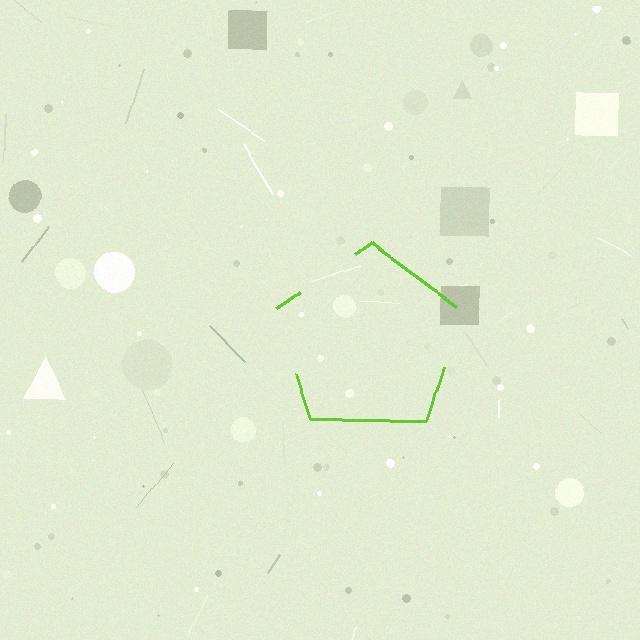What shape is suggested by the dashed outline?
The dashed outline suggests a pentagon.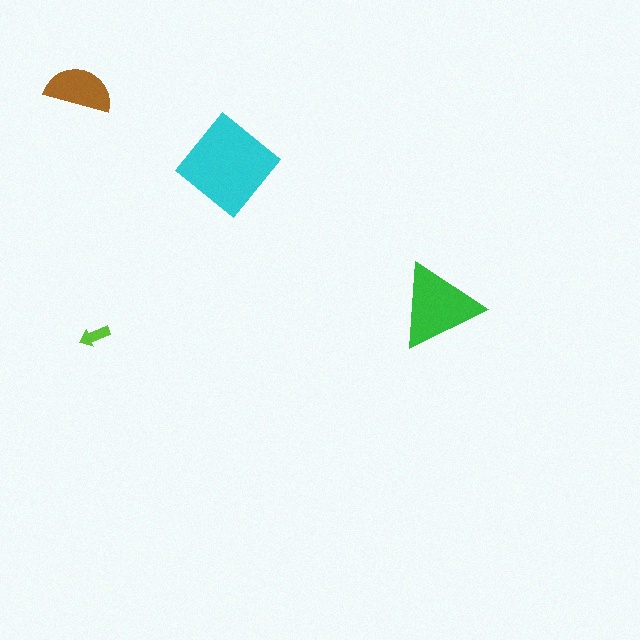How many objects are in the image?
There are 4 objects in the image.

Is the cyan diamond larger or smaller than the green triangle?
Larger.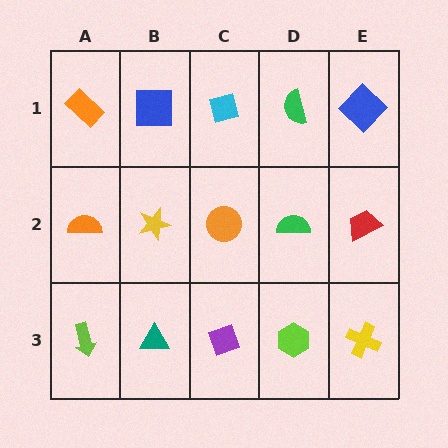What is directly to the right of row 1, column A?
A blue square.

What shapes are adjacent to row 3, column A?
An orange semicircle (row 2, column A), a teal triangle (row 3, column B).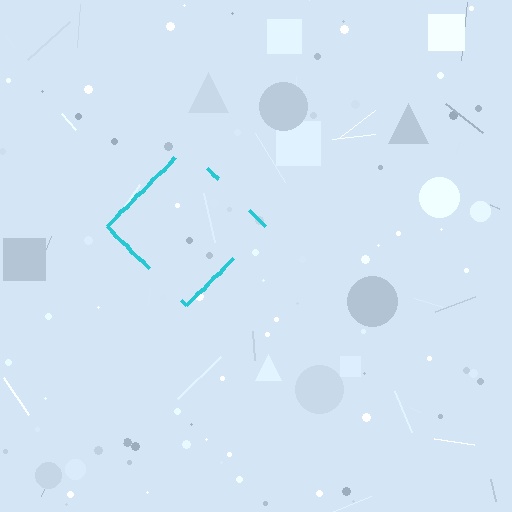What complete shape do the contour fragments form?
The contour fragments form a diamond.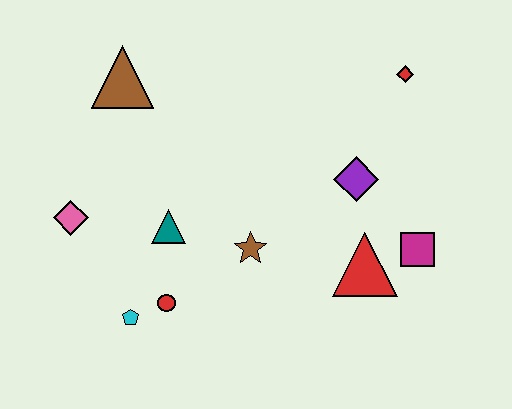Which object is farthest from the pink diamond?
The red diamond is farthest from the pink diamond.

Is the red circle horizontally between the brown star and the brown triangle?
Yes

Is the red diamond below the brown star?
No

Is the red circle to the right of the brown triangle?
Yes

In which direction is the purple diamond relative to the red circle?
The purple diamond is to the right of the red circle.